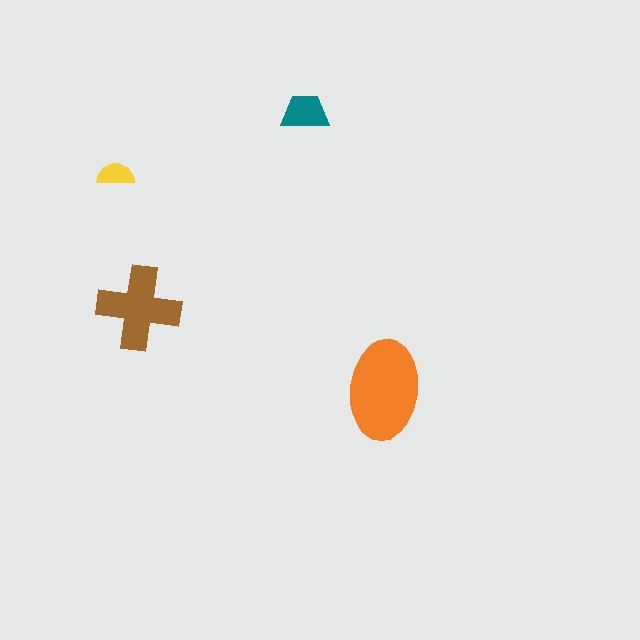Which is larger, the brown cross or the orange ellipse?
The orange ellipse.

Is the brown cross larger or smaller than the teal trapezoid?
Larger.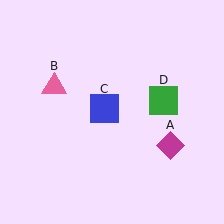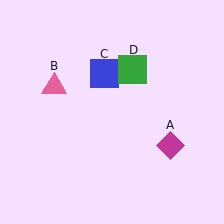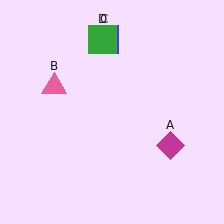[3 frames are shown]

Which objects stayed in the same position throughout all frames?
Magenta diamond (object A) and pink triangle (object B) remained stationary.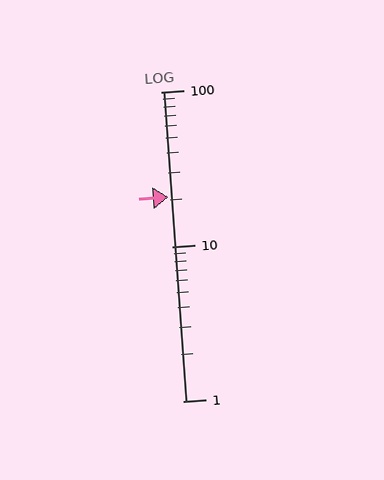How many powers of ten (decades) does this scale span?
The scale spans 2 decades, from 1 to 100.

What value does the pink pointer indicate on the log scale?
The pointer indicates approximately 21.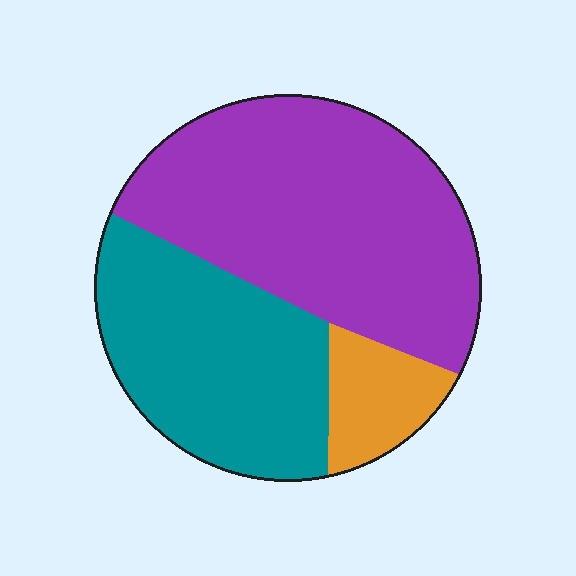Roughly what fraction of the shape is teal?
Teal covers 36% of the shape.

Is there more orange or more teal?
Teal.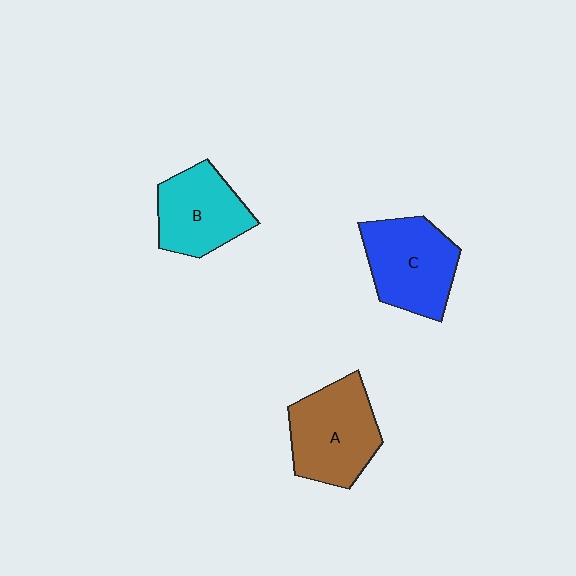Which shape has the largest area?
Shape A (brown).